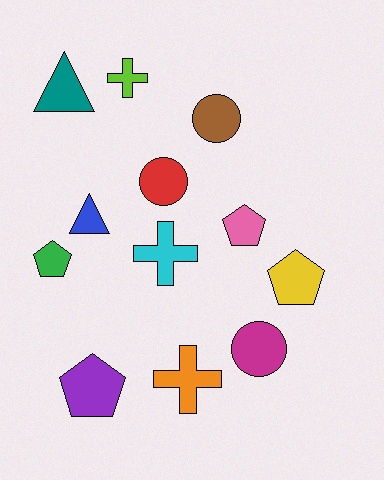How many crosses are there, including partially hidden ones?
There are 3 crosses.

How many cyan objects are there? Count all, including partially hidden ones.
There is 1 cyan object.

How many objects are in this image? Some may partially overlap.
There are 12 objects.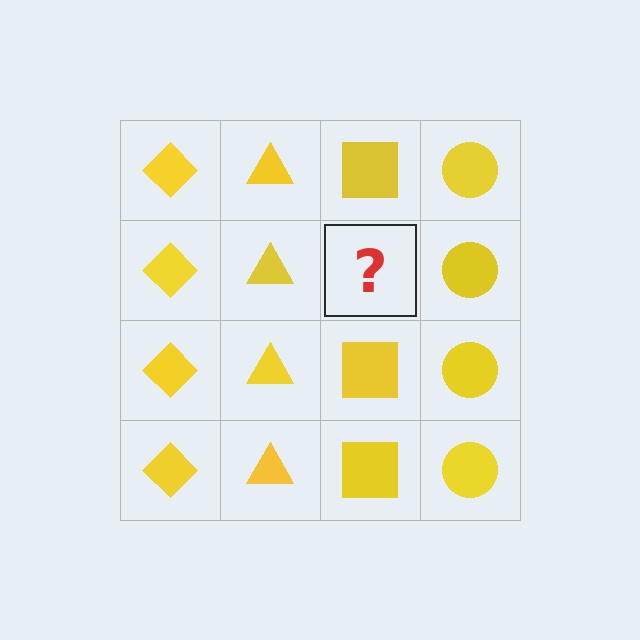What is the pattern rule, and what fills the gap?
The rule is that each column has a consistent shape. The gap should be filled with a yellow square.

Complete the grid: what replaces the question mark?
The question mark should be replaced with a yellow square.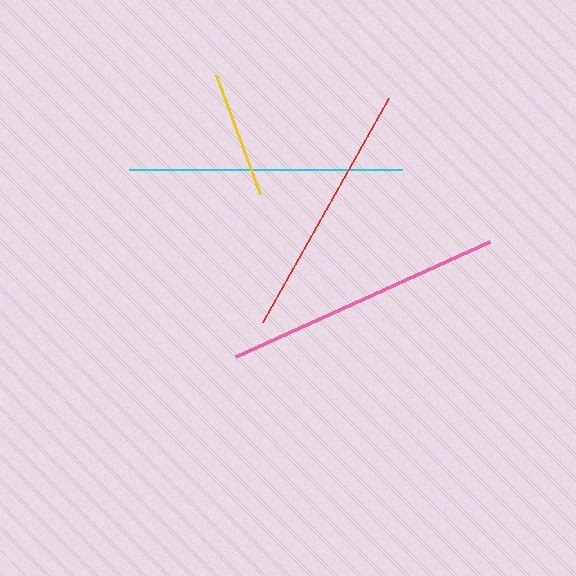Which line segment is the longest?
The pink line is the longest at approximately 279 pixels.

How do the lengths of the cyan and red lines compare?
The cyan and red lines are approximately the same length.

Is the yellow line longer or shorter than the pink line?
The pink line is longer than the yellow line.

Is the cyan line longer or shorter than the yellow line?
The cyan line is longer than the yellow line.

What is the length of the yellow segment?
The yellow segment is approximately 127 pixels long.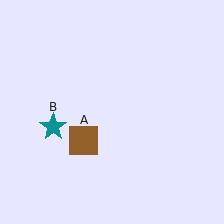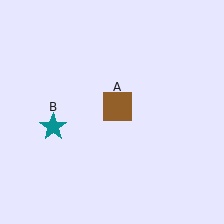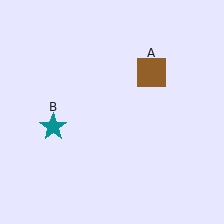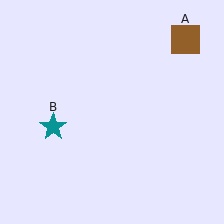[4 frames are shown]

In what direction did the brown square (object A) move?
The brown square (object A) moved up and to the right.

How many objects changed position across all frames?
1 object changed position: brown square (object A).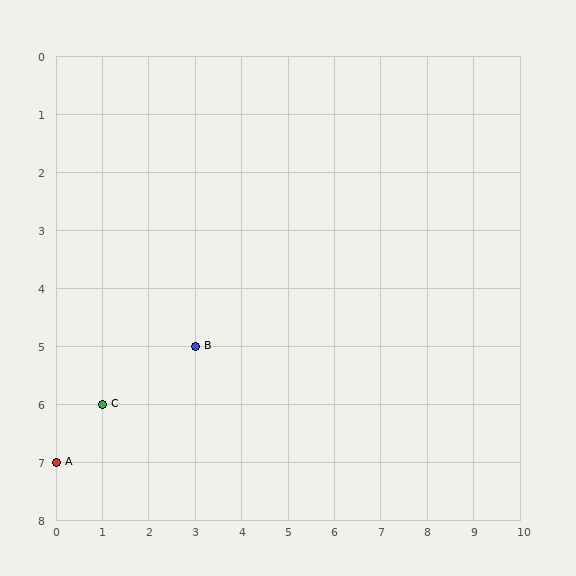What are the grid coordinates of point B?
Point B is at grid coordinates (3, 5).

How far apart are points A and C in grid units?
Points A and C are 1 column and 1 row apart (about 1.4 grid units diagonally).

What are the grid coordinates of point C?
Point C is at grid coordinates (1, 6).